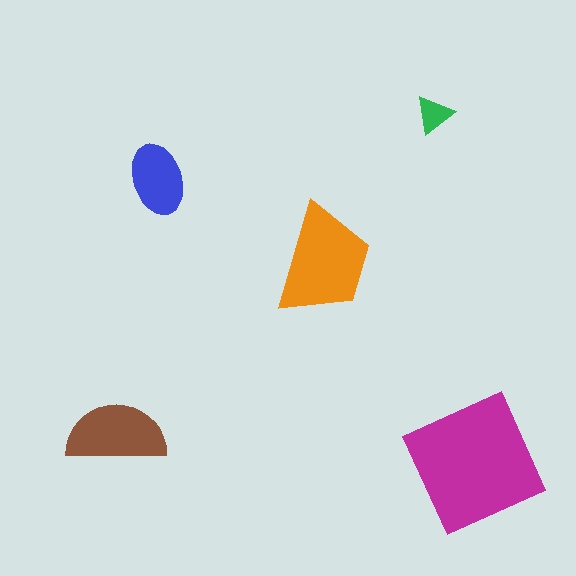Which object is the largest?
The magenta square.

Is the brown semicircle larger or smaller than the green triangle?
Larger.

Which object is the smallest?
The green triangle.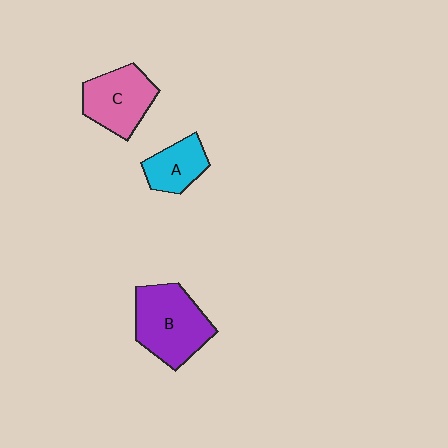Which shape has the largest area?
Shape B (purple).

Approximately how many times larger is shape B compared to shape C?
Approximately 1.2 times.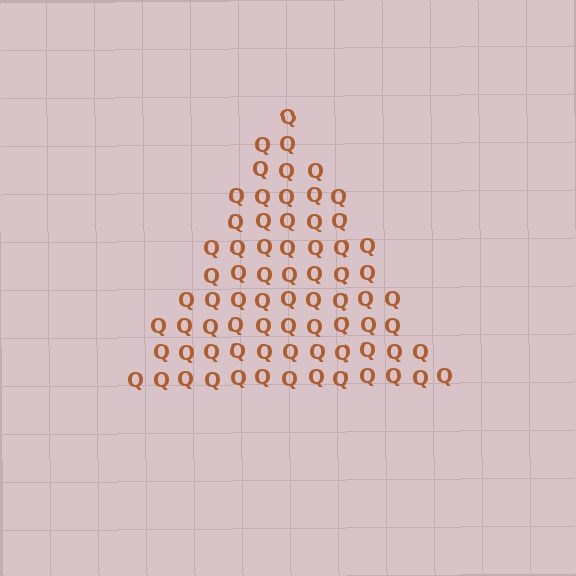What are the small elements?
The small elements are letter Q's.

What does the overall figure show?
The overall figure shows a triangle.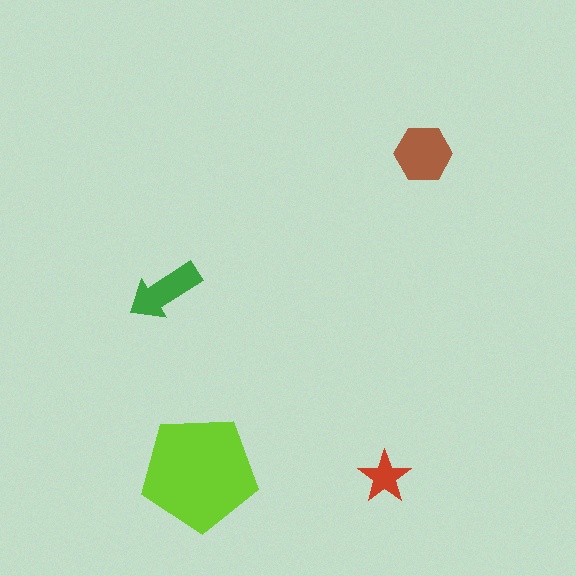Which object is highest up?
The brown hexagon is topmost.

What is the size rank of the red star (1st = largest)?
4th.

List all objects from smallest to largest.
The red star, the green arrow, the brown hexagon, the lime pentagon.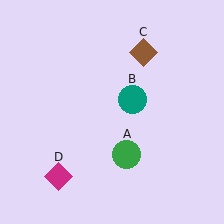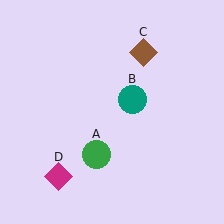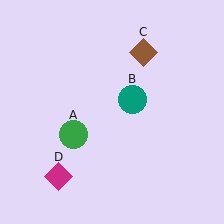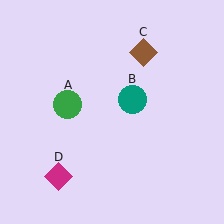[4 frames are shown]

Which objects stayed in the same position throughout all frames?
Teal circle (object B) and brown diamond (object C) and magenta diamond (object D) remained stationary.